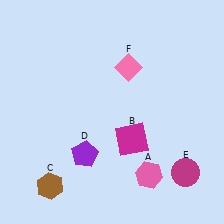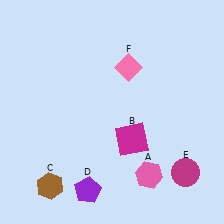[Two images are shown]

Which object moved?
The purple pentagon (D) moved down.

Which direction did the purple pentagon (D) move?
The purple pentagon (D) moved down.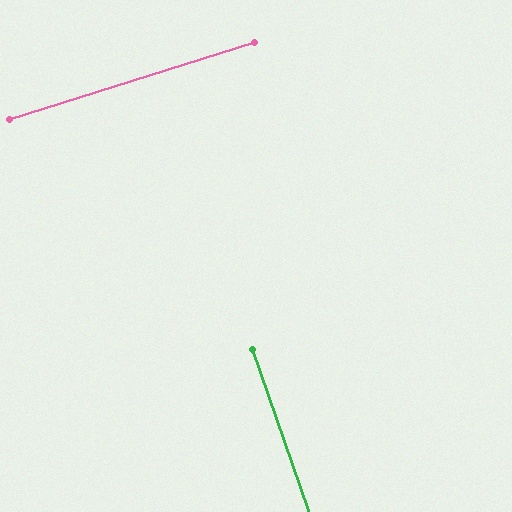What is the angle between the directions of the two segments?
Approximately 88 degrees.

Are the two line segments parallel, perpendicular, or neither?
Perpendicular — they meet at approximately 88°.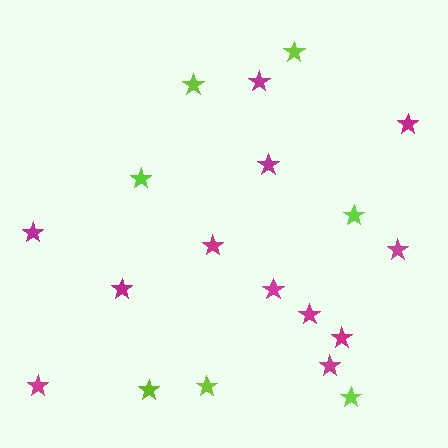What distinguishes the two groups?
There are 2 groups: one group of magenta stars (12) and one group of lime stars (7).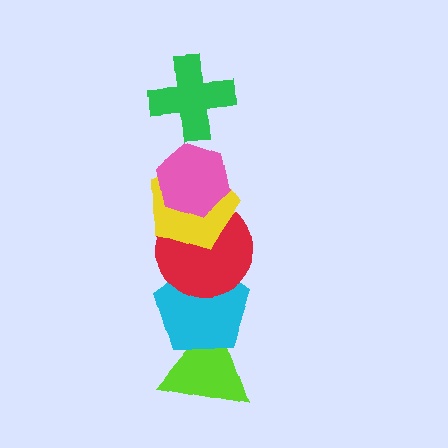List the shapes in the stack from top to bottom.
From top to bottom: the green cross, the pink hexagon, the yellow pentagon, the red circle, the cyan pentagon, the lime triangle.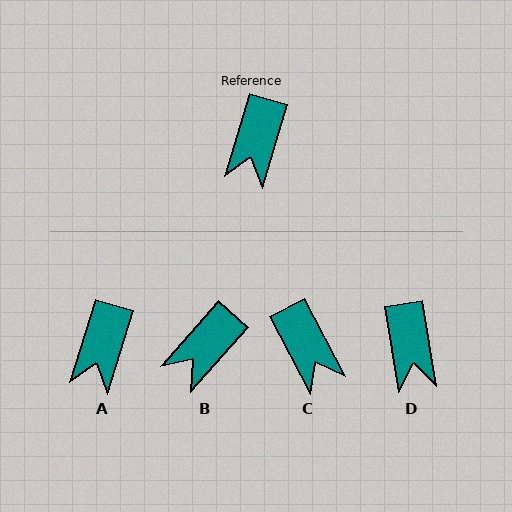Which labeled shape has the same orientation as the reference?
A.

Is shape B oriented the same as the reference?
No, it is off by about 25 degrees.